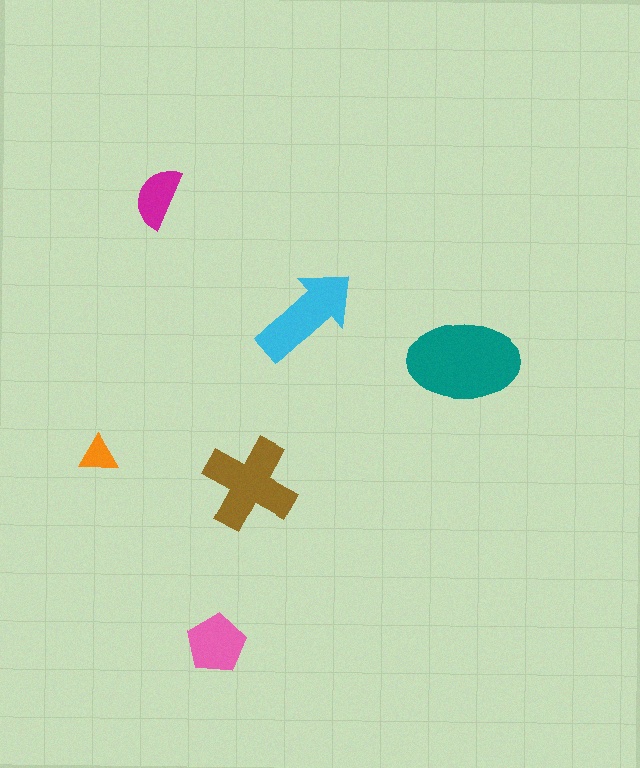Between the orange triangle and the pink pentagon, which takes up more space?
The pink pentagon.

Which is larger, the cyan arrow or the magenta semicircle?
The cyan arrow.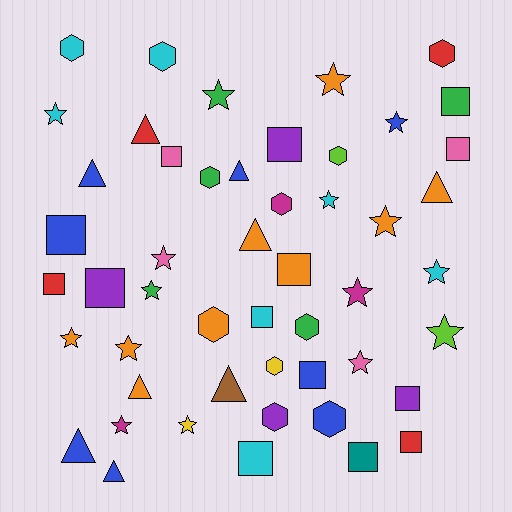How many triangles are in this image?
There are 9 triangles.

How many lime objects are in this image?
There are 2 lime objects.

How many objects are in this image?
There are 50 objects.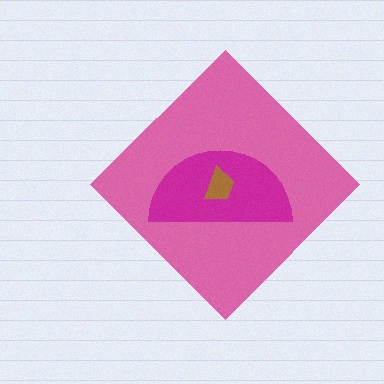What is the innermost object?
The brown trapezoid.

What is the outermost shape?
The pink diamond.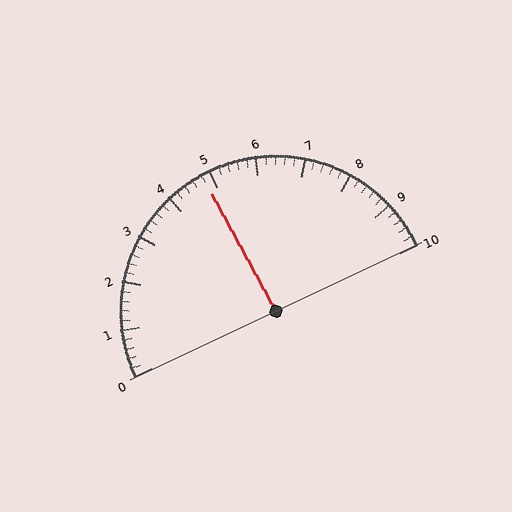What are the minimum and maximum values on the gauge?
The gauge ranges from 0 to 10.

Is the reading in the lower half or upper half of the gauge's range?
The reading is in the lower half of the range (0 to 10).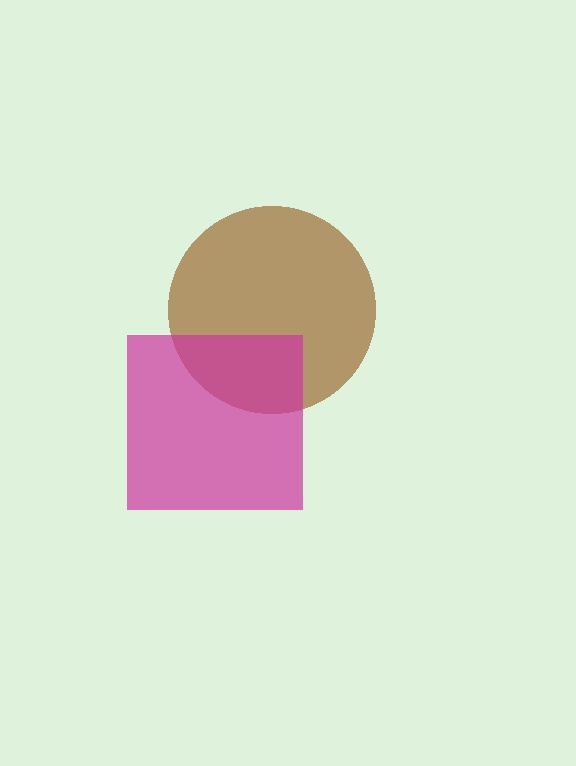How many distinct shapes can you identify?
There are 2 distinct shapes: a brown circle, a magenta square.